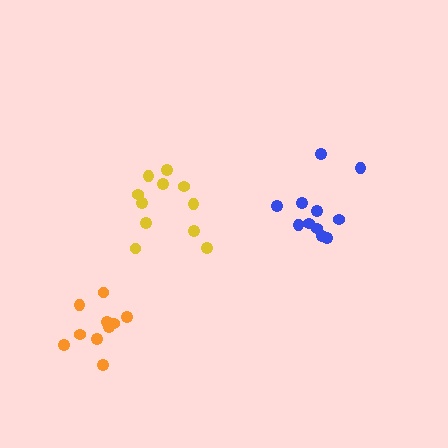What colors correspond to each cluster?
The clusters are colored: orange, blue, yellow.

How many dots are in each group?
Group 1: 10 dots, Group 2: 11 dots, Group 3: 11 dots (32 total).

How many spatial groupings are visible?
There are 3 spatial groupings.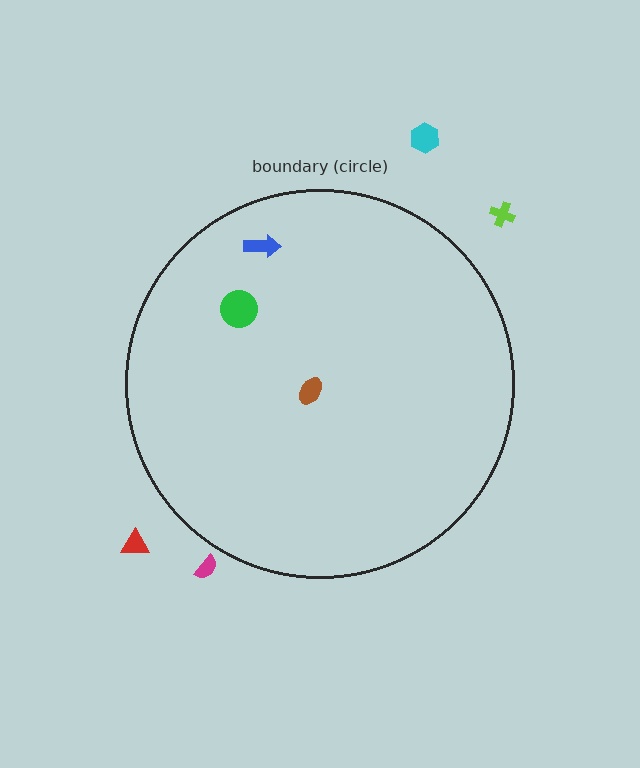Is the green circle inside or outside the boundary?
Inside.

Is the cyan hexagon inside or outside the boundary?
Outside.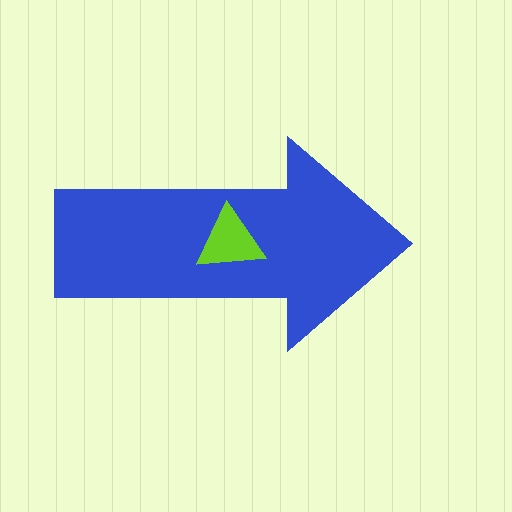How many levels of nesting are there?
2.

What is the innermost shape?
The lime triangle.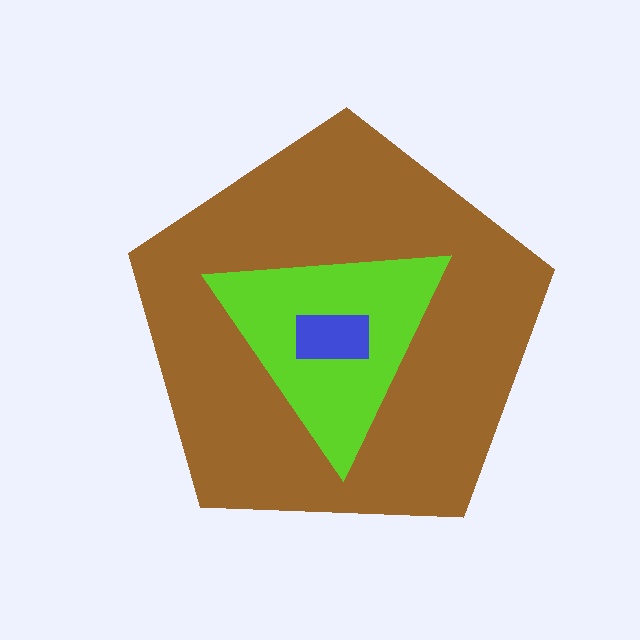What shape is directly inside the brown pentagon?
The lime triangle.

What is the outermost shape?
The brown pentagon.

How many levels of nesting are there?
3.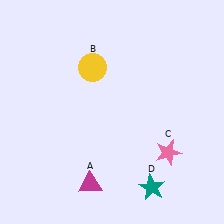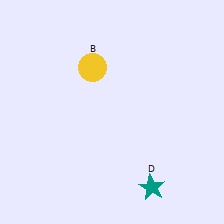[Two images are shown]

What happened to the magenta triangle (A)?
The magenta triangle (A) was removed in Image 2. It was in the bottom-left area of Image 1.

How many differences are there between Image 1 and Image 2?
There are 2 differences between the two images.